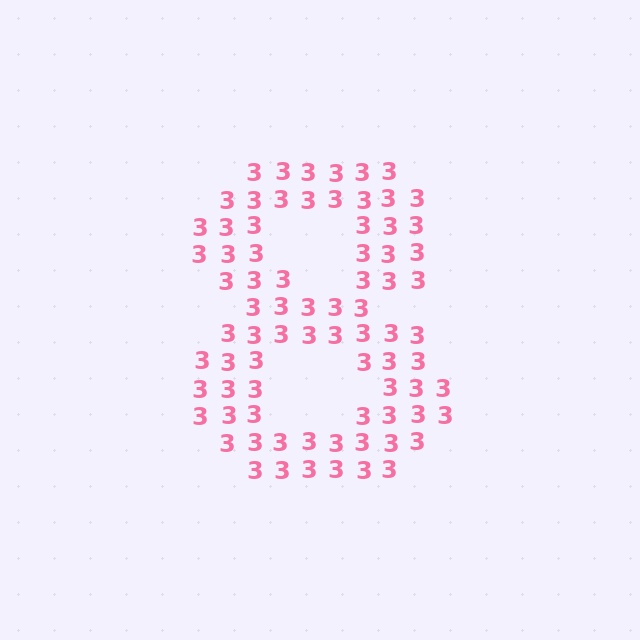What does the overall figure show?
The overall figure shows the digit 8.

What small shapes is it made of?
It is made of small digit 3's.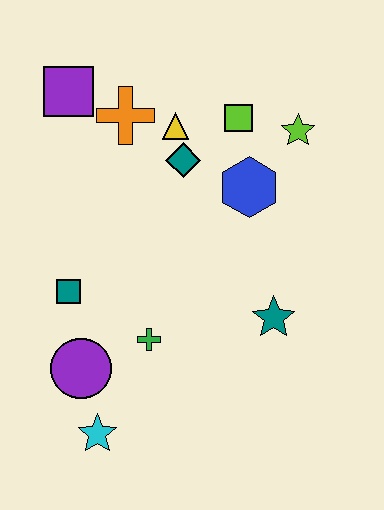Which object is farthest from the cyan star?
The lime star is farthest from the cyan star.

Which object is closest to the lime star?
The lime square is closest to the lime star.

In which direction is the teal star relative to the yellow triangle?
The teal star is below the yellow triangle.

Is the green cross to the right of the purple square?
Yes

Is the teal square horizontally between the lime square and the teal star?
No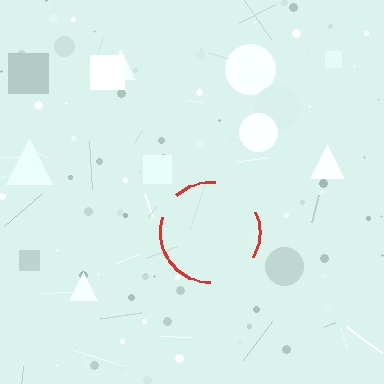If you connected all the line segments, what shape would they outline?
They would outline a circle.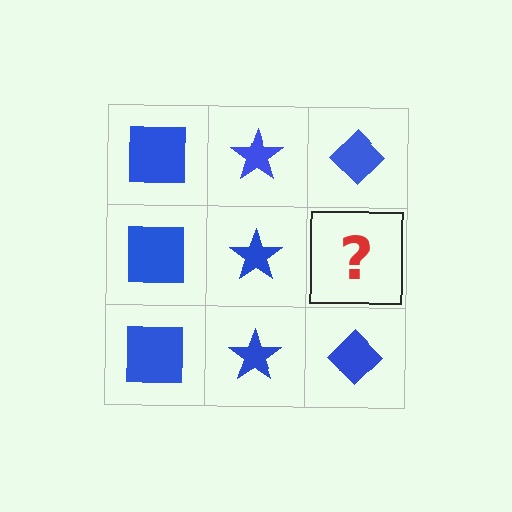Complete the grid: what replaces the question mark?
The question mark should be replaced with a blue diamond.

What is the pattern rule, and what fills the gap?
The rule is that each column has a consistent shape. The gap should be filled with a blue diamond.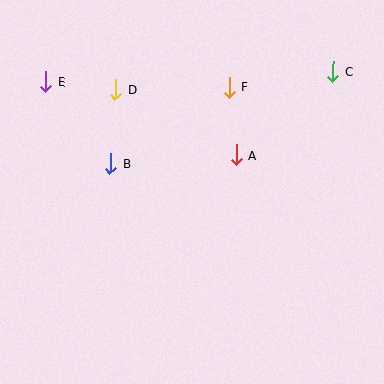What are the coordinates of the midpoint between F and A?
The midpoint between F and A is at (233, 121).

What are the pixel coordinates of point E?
Point E is at (46, 82).